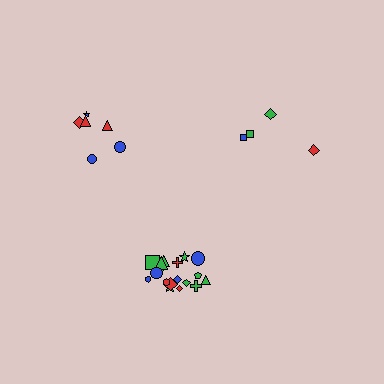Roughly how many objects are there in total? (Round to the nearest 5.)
Roughly 30 objects in total.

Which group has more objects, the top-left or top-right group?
The top-left group.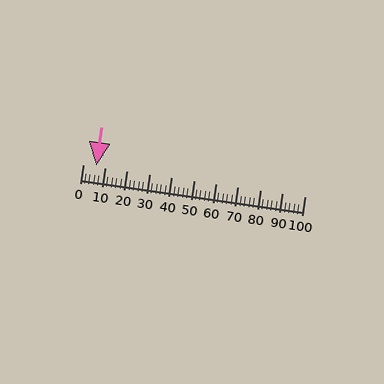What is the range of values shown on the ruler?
The ruler shows values from 0 to 100.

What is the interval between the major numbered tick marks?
The major tick marks are spaced 10 units apart.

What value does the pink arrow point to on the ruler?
The pink arrow points to approximately 6.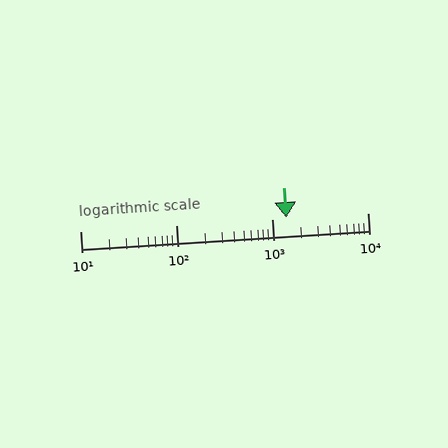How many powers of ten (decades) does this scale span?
The scale spans 3 decades, from 10 to 10000.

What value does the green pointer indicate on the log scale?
The pointer indicates approximately 1400.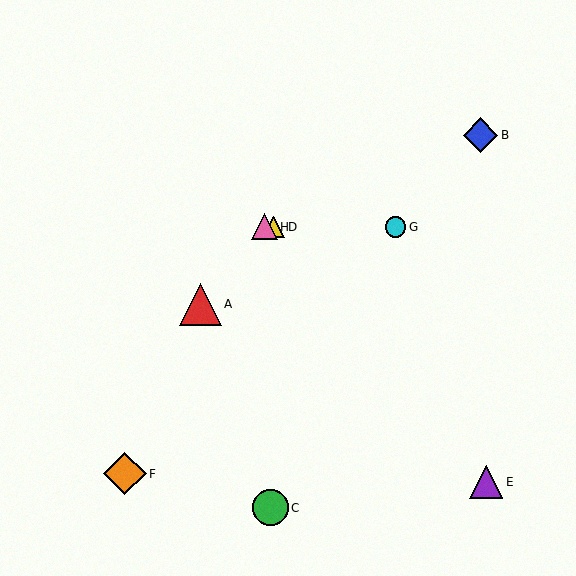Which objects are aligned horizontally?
Objects D, G, H are aligned horizontally.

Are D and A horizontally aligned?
No, D is at y≈227 and A is at y≈304.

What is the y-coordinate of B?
Object B is at y≈135.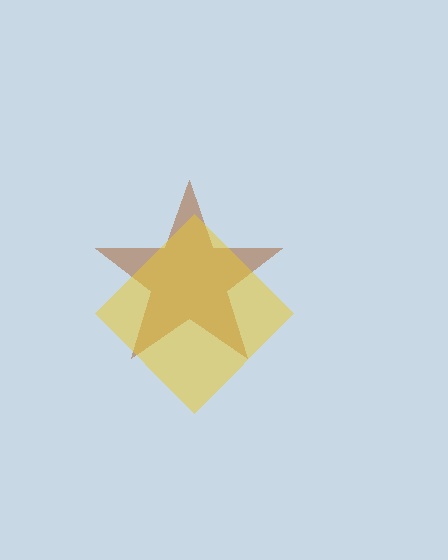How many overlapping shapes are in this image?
There are 2 overlapping shapes in the image.